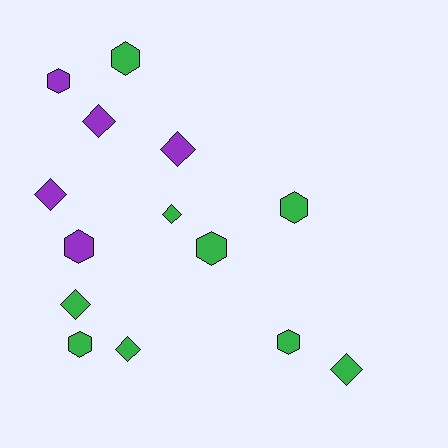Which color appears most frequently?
Green, with 9 objects.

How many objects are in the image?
There are 14 objects.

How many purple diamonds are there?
There are 3 purple diamonds.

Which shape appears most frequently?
Hexagon, with 7 objects.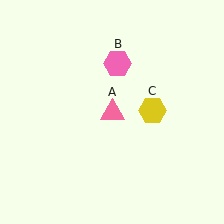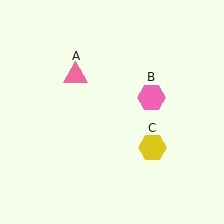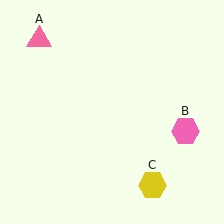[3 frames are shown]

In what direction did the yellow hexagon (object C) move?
The yellow hexagon (object C) moved down.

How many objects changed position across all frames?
3 objects changed position: pink triangle (object A), pink hexagon (object B), yellow hexagon (object C).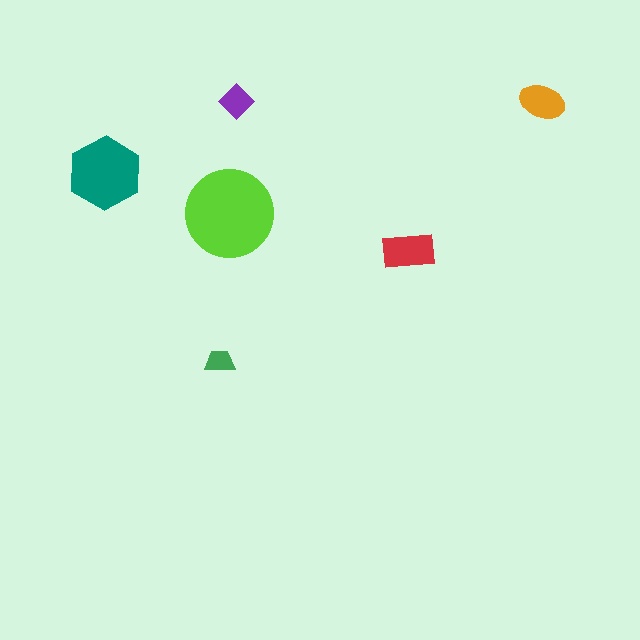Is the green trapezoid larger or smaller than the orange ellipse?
Smaller.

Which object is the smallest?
The green trapezoid.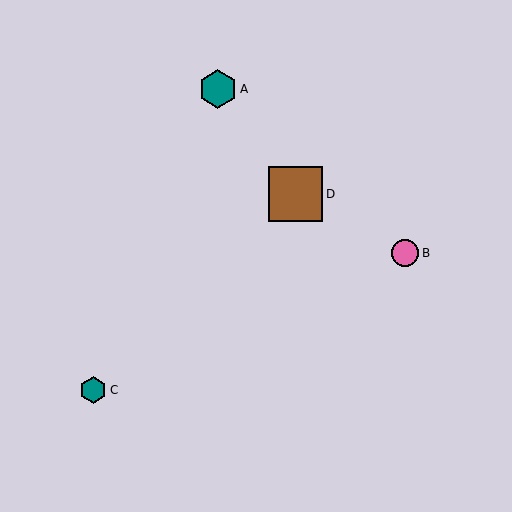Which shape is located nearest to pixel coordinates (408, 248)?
The pink circle (labeled B) at (405, 253) is nearest to that location.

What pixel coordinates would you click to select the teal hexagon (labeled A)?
Click at (218, 89) to select the teal hexagon A.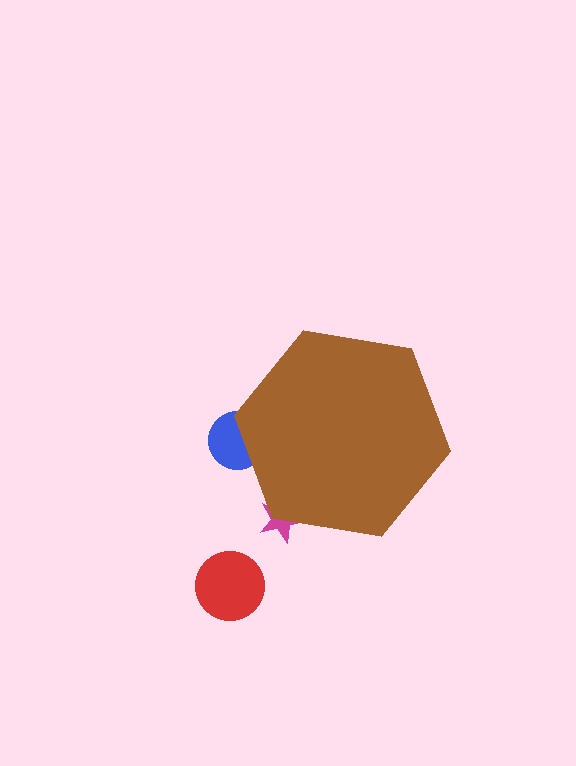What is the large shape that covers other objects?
A brown hexagon.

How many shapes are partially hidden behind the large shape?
2 shapes are partially hidden.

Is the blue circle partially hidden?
Yes, the blue circle is partially hidden behind the brown hexagon.